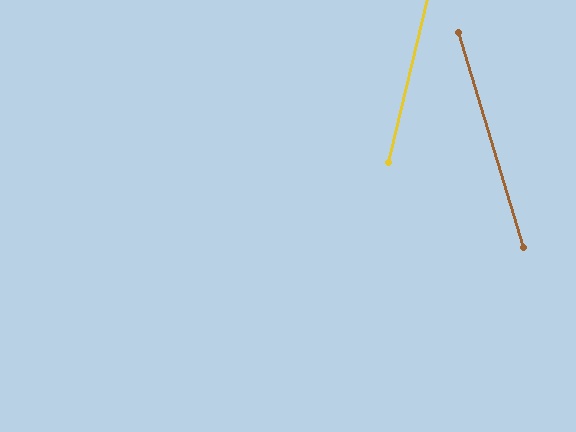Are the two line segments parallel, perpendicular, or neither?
Neither parallel nor perpendicular — they differ by about 30°.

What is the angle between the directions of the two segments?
Approximately 30 degrees.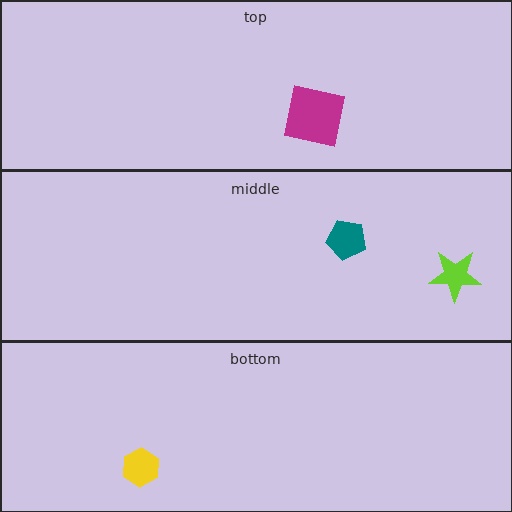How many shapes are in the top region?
1.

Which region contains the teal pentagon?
The middle region.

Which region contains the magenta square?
The top region.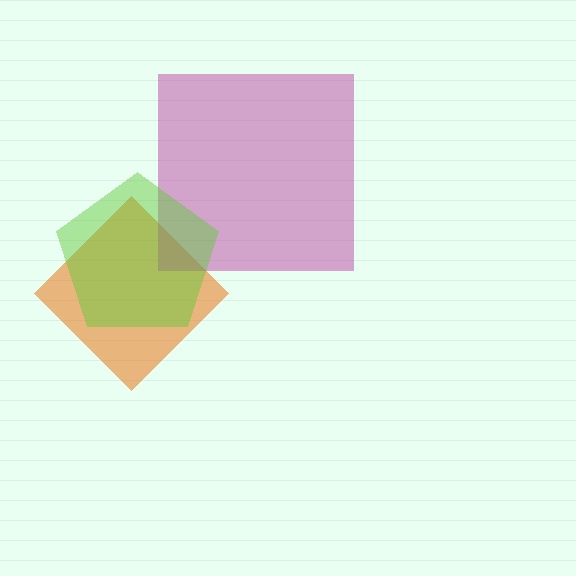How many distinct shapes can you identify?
There are 3 distinct shapes: an orange diamond, a magenta square, a lime pentagon.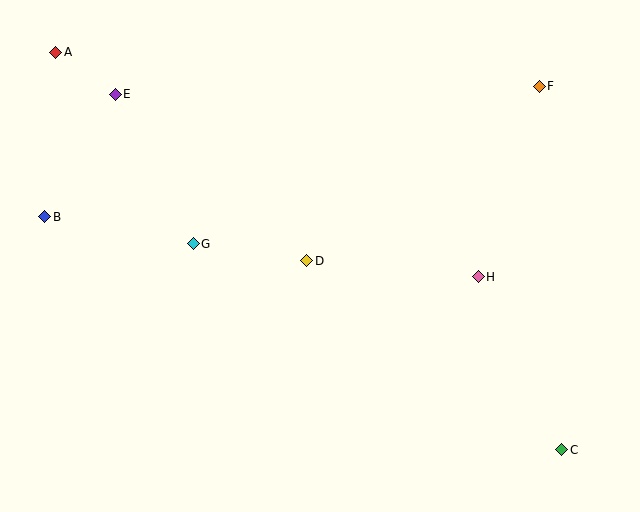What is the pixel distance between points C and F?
The distance between C and F is 364 pixels.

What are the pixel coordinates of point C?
Point C is at (562, 450).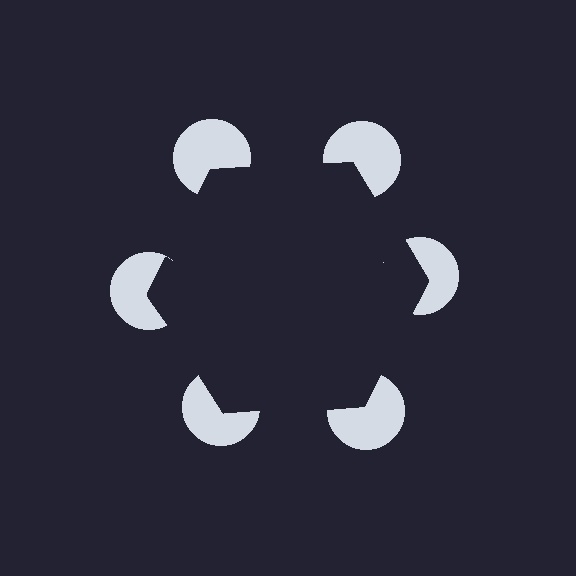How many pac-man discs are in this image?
There are 6 — one at each vertex of the illusory hexagon.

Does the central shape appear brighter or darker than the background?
It typically appears slightly darker than the background, even though no actual brightness change is drawn.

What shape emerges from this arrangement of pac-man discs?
An illusory hexagon — its edges are inferred from the aligned wedge cuts in the pac-man discs, not physically drawn.